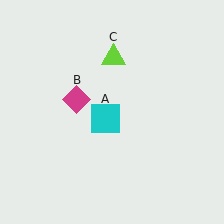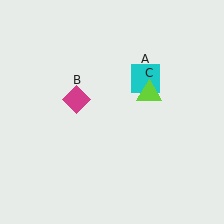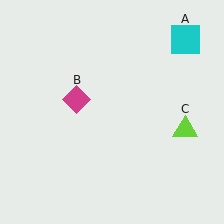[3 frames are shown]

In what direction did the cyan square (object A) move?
The cyan square (object A) moved up and to the right.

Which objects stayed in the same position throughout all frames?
Magenta diamond (object B) remained stationary.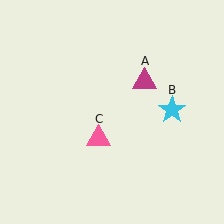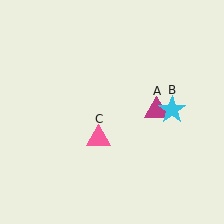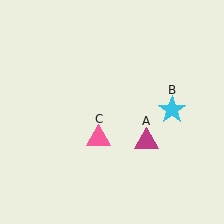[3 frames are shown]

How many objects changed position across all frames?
1 object changed position: magenta triangle (object A).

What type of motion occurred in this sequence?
The magenta triangle (object A) rotated clockwise around the center of the scene.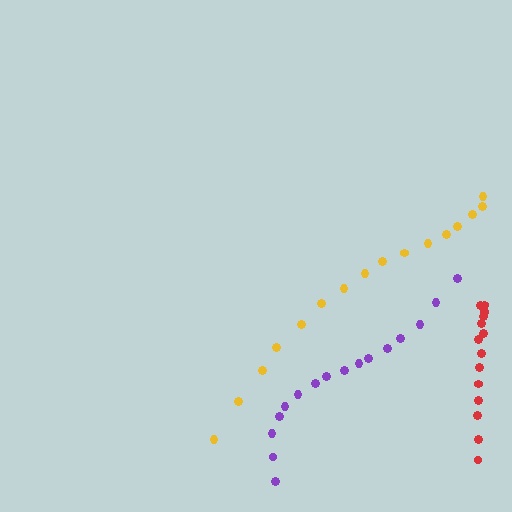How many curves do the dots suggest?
There are 3 distinct paths.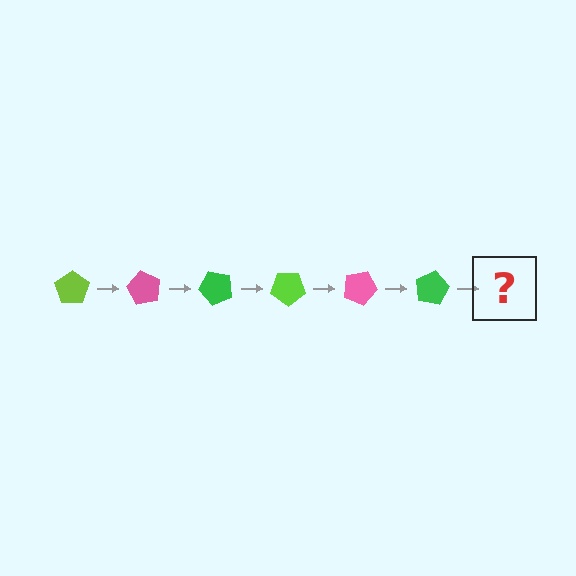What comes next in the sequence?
The next element should be a lime pentagon, rotated 360 degrees from the start.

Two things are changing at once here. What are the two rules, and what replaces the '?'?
The two rules are that it rotates 60 degrees each step and the color cycles through lime, pink, and green. The '?' should be a lime pentagon, rotated 360 degrees from the start.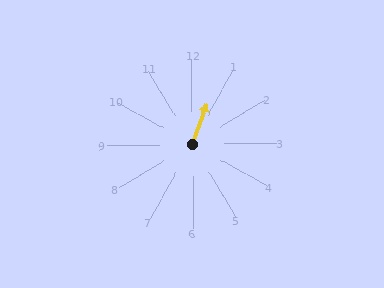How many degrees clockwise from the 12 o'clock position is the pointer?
Approximately 21 degrees.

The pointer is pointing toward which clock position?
Roughly 1 o'clock.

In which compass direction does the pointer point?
North.